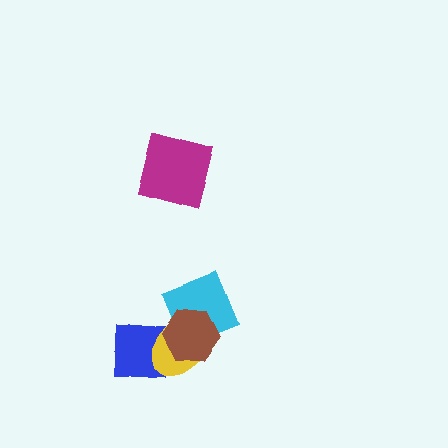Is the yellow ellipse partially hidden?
Yes, it is partially covered by another shape.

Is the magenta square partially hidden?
No, no other shape covers it.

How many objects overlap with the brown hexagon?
2 objects overlap with the brown hexagon.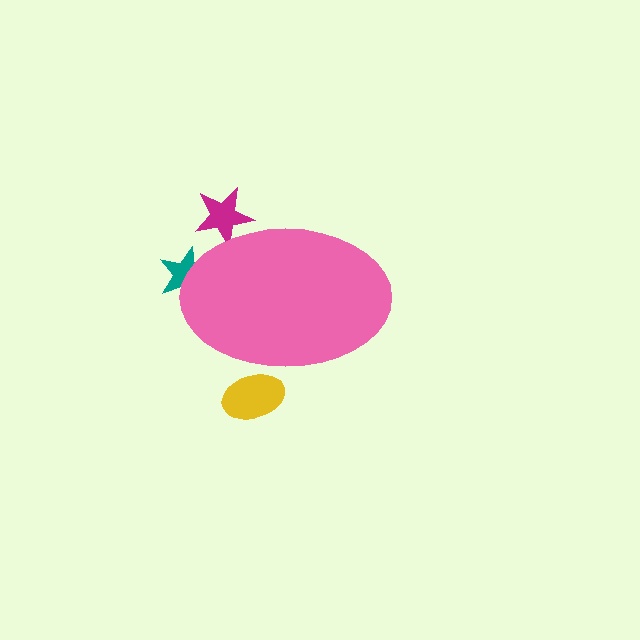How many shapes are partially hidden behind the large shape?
3 shapes are partially hidden.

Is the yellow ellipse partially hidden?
Yes, the yellow ellipse is partially hidden behind the pink ellipse.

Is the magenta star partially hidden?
Yes, the magenta star is partially hidden behind the pink ellipse.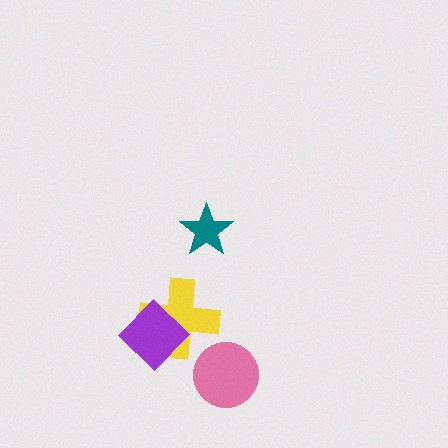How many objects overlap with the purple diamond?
1 object overlaps with the purple diamond.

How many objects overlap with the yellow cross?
1 object overlaps with the yellow cross.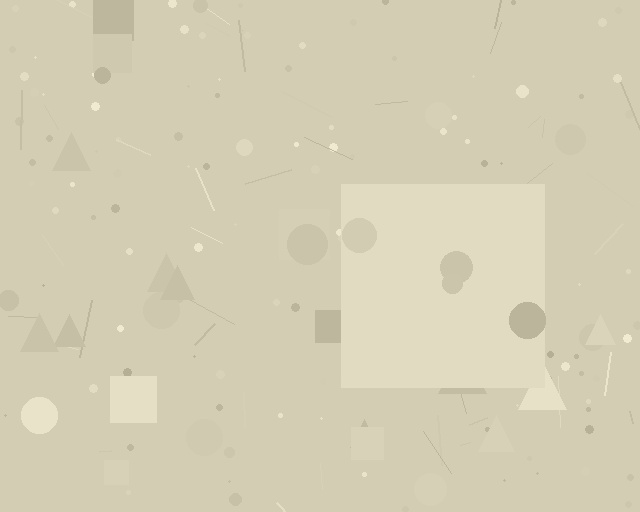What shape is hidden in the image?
A square is hidden in the image.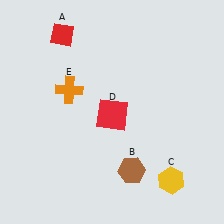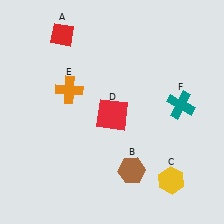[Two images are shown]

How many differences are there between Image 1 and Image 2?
There is 1 difference between the two images.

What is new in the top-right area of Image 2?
A teal cross (F) was added in the top-right area of Image 2.